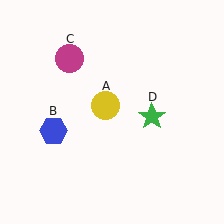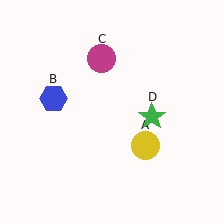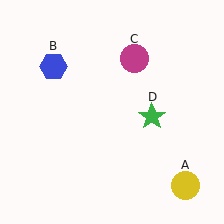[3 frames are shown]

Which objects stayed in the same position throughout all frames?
Green star (object D) remained stationary.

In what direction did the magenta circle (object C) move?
The magenta circle (object C) moved right.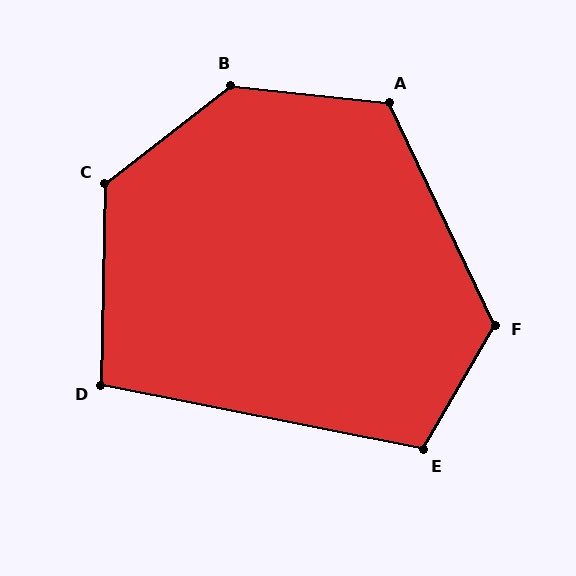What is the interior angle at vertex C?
Approximately 129 degrees (obtuse).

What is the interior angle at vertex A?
Approximately 122 degrees (obtuse).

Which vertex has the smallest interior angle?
D, at approximately 100 degrees.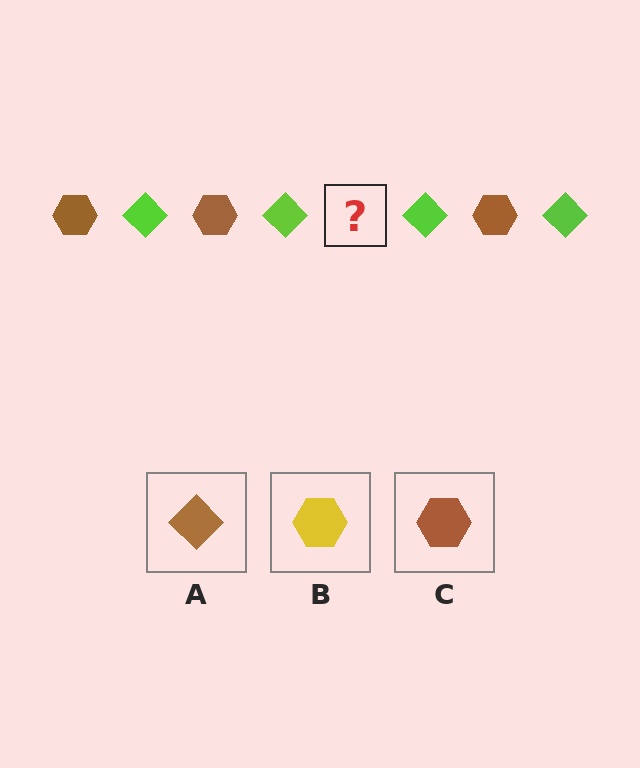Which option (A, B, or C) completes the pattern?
C.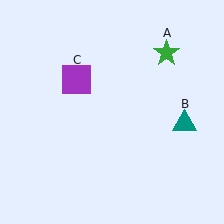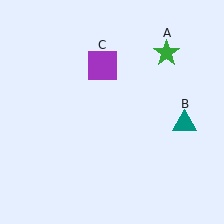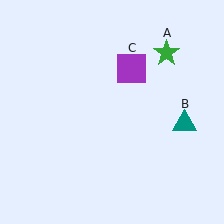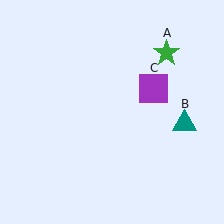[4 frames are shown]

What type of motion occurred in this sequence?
The purple square (object C) rotated clockwise around the center of the scene.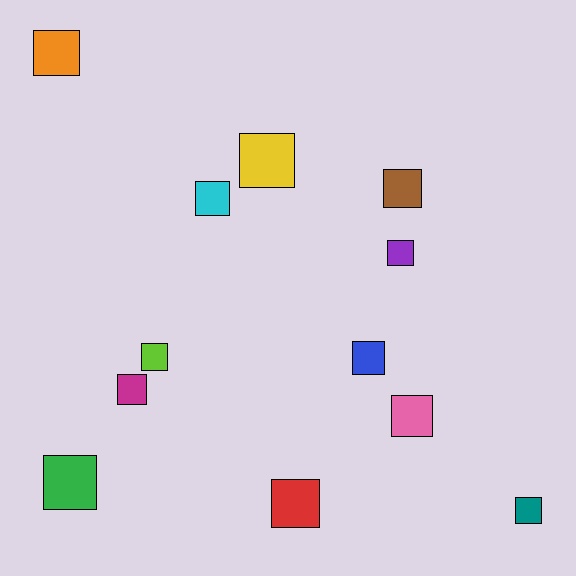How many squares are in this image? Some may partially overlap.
There are 12 squares.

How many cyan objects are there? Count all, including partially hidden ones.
There is 1 cyan object.